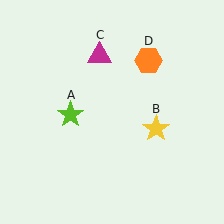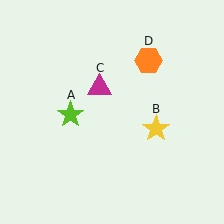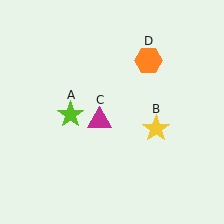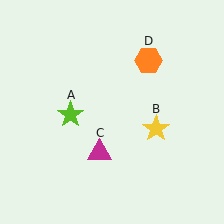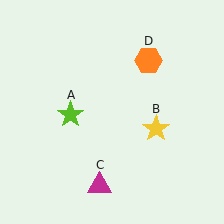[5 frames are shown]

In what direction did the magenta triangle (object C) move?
The magenta triangle (object C) moved down.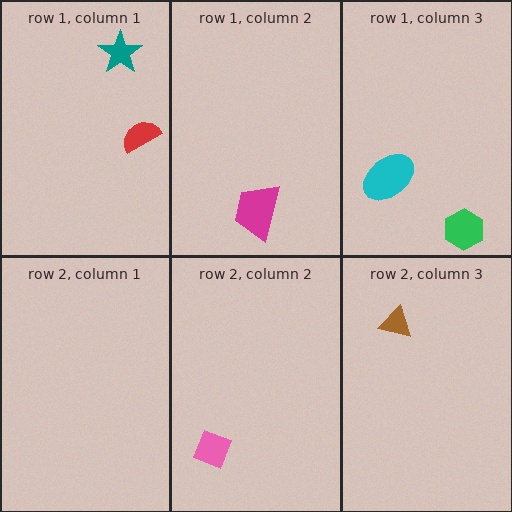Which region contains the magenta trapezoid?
The row 1, column 2 region.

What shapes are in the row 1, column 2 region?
The magenta trapezoid.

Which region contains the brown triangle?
The row 2, column 3 region.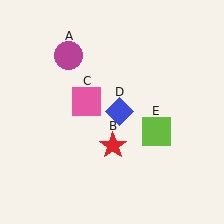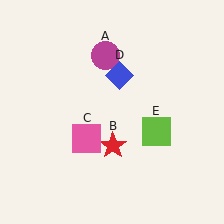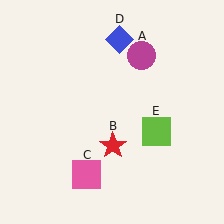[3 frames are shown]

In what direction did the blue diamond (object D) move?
The blue diamond (object D) moved up.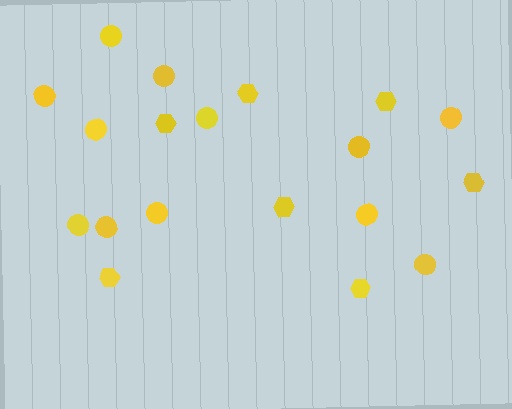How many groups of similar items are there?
There are 2 groups: one group of circles (12) and one group of hexagons (7).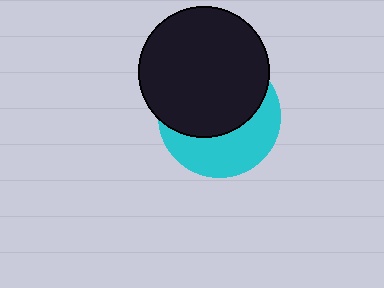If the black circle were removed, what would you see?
You would see the complete cyan circle.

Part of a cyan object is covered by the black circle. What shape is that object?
It is a circle.